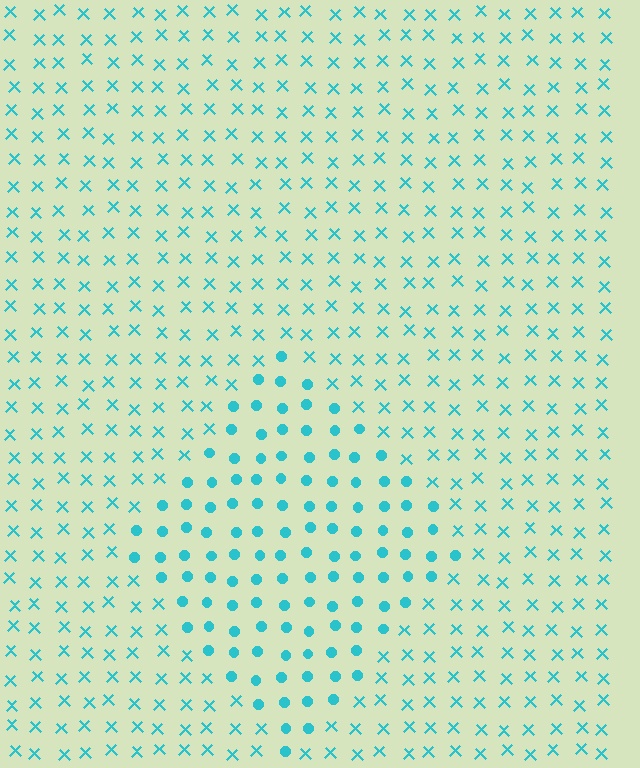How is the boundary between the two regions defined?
The boundary is defined by a change in element shape: circles inside vs. X marks outside. All elements share the same color and spacing.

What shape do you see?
I see a diamond.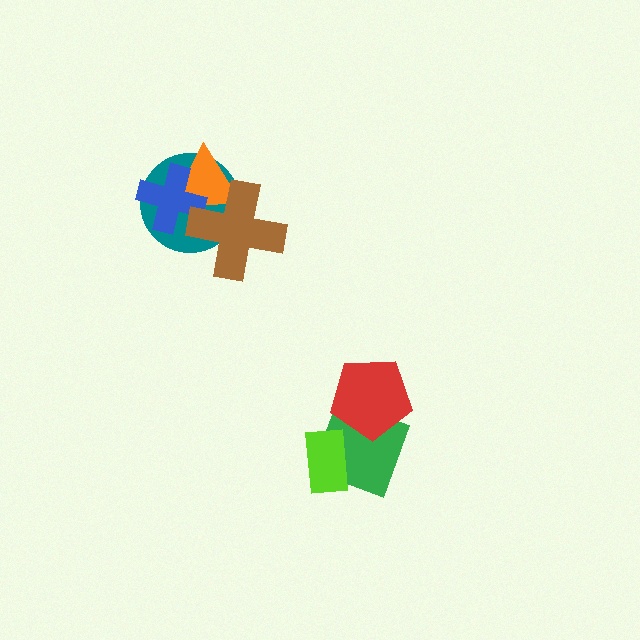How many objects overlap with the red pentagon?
1 object overlaps with the red pentagon.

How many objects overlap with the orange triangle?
3 objects overlap with the orange triangle.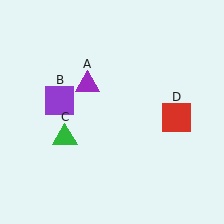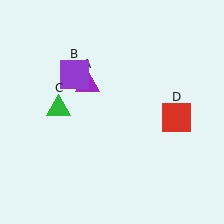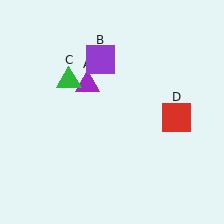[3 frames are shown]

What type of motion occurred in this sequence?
The purple square (object B), green triangle (object C) rotated clockwise around the center of the scene.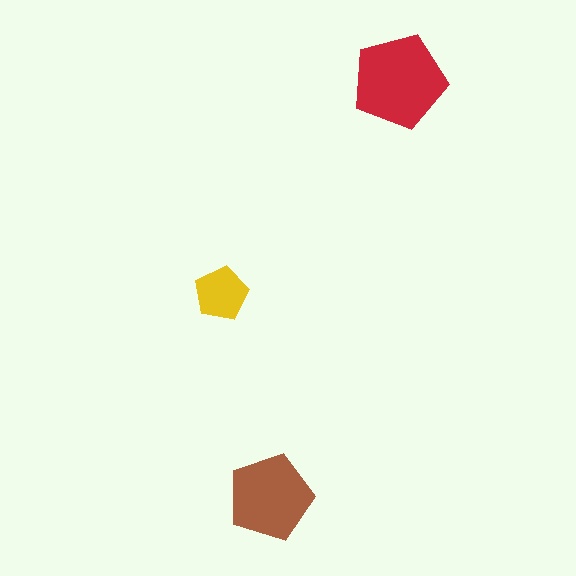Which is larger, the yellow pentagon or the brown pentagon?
The brown one.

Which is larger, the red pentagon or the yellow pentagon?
The red one.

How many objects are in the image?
There are 3 objects in the image.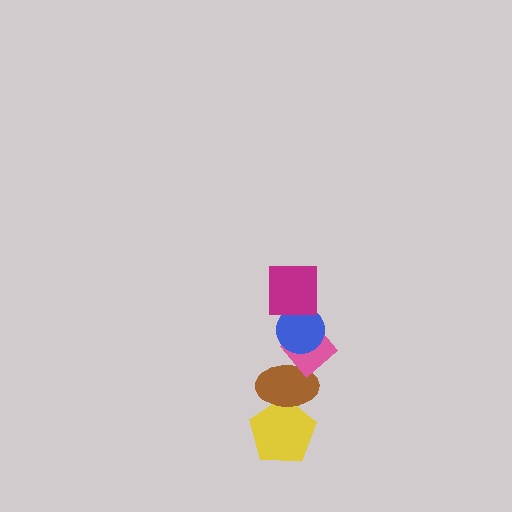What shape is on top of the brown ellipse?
The pink diamond is on top of the brown ellipse.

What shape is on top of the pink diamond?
The blue circle is on top of the pink diamond.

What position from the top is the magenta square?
The magenta square is 1st from the top.